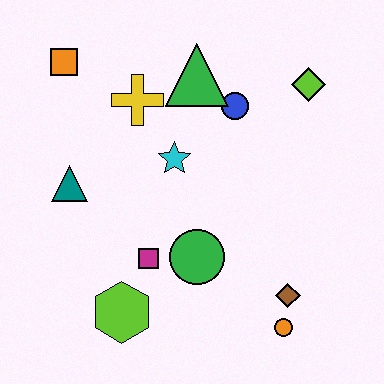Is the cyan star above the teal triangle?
Yes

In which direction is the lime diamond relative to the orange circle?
The lime diamond is above the orange circle.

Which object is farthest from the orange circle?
The orange square is farthest from the orange circle.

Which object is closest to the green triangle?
The blue circle is closest to the green triangle.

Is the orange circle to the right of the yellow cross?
Yes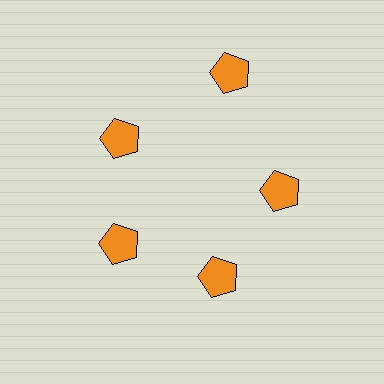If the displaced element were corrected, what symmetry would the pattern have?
It would have 5-fold rotational symmetry — the pattern would map onto itself every 72 degrees.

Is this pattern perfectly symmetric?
No. The 5 orange pentagons are arranged in a ring, but one element near the 1 o'clock position is pushed outward from the center, breaking the 5-fold rotational symmetry.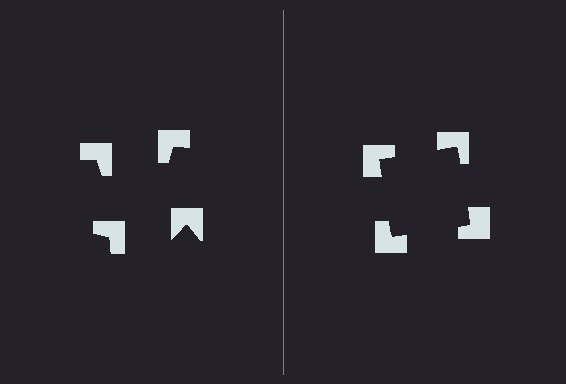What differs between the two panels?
The notched squares are positioned identically on both sides; only the wedge orientations differ. On the right they align to a square; on the left they are misaligned.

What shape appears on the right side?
An illusory square.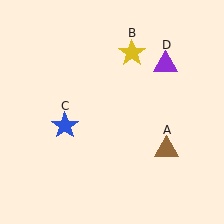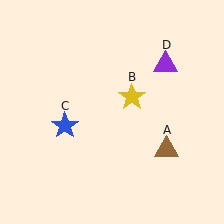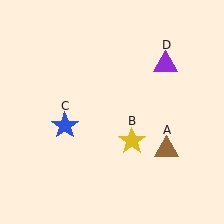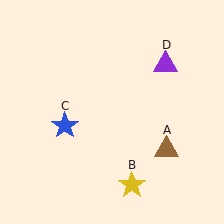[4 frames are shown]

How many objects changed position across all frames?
1 object changed position: yellow star (object B).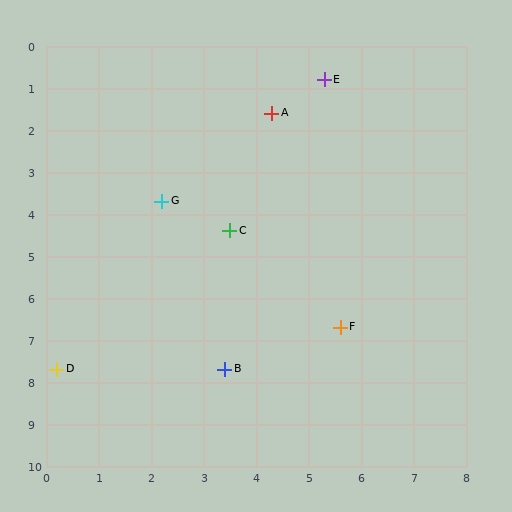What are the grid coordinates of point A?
Point A is at approximately (4.3, 1.6).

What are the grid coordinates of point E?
Point E is at approximately (5.3, 0.8).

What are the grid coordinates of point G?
Point G is at approximately (2.2, 3.7).